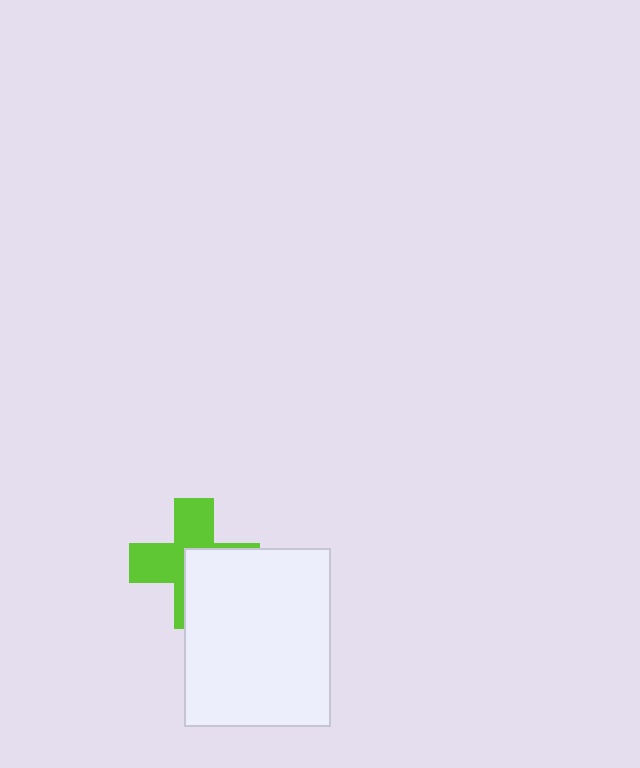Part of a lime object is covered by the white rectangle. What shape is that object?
It is a cross.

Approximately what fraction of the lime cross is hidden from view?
Roughly 46% of the lime cross is hidden behind the white rectangle.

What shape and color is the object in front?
The object in front is a white rectangle.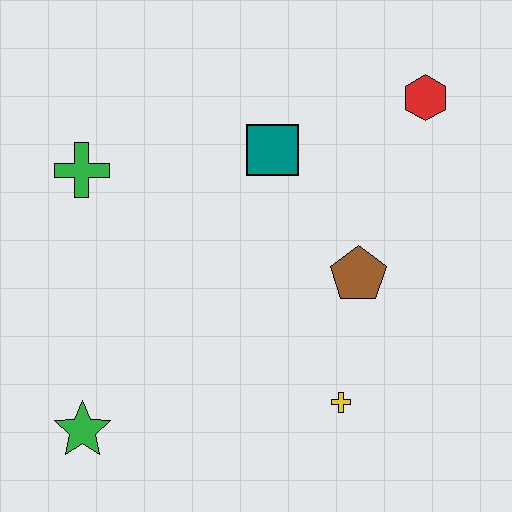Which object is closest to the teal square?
The brown pentagon is closest to the teal square.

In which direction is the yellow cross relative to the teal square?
The yellow cross is below the teal square.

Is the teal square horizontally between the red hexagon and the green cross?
Yes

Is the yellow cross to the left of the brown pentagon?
Yes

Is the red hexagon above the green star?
Yes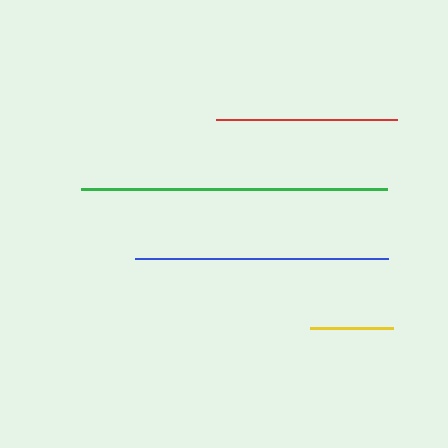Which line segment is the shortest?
The yellow line is the shortest at approximately 82 pixels.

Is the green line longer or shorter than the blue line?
The green line is longer than the blue line.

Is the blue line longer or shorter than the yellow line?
The blue line is longer than the yellow line.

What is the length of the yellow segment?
The yellow segment is approximately 82 pixels long.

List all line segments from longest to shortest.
From longest to shortest: green, blue, red, yellow.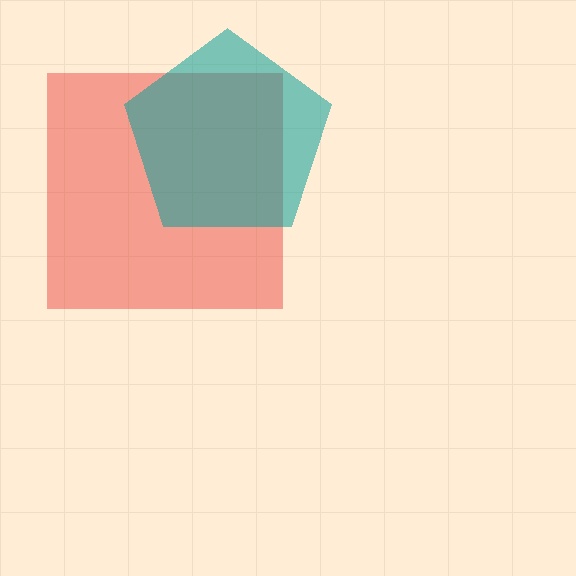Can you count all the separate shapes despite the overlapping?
Yes, there are 2 separate shapes.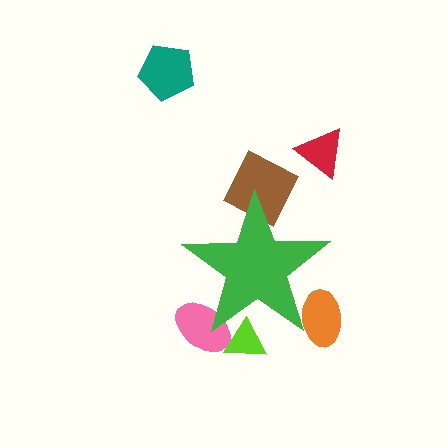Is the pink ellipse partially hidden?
Yes, the pink ellipse is partially hidden behind the green star.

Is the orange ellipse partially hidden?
Yes, the orange ellipse is partially hidden behind the green star.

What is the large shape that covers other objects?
A green star.